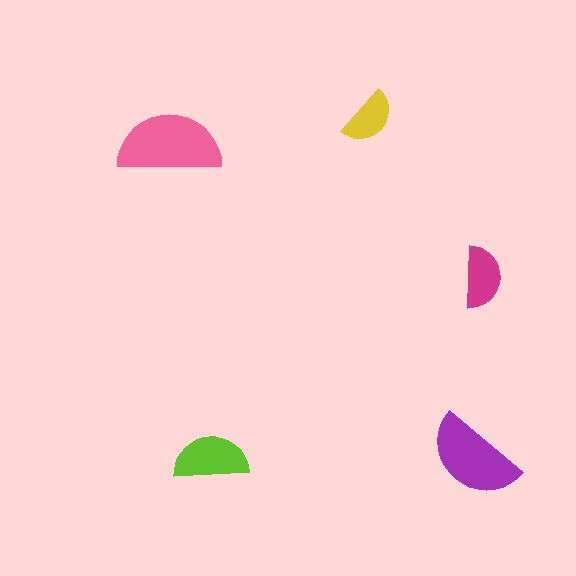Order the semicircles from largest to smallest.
the pink one, the purple one, the lime one, the magenta one, the yellow one.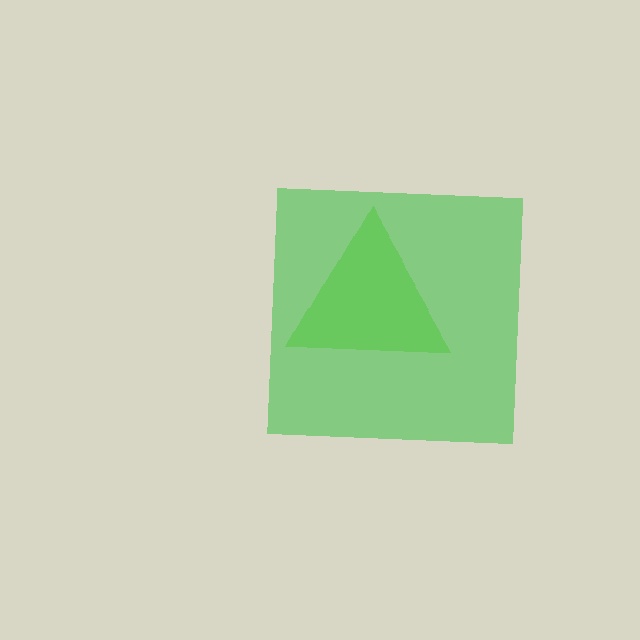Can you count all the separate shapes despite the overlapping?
Yes, there are 2 separate shapes.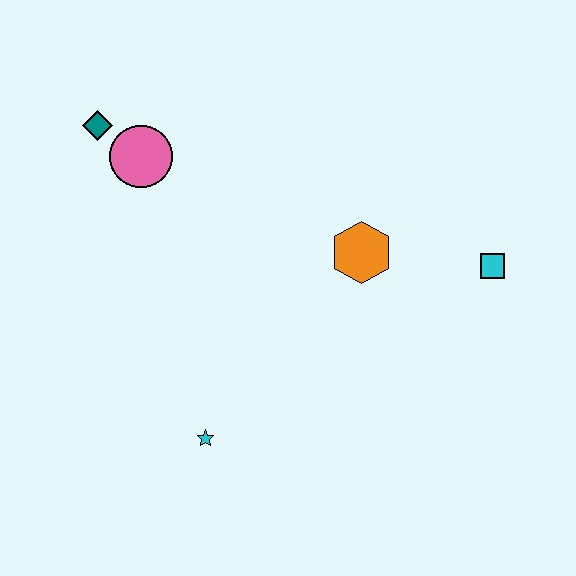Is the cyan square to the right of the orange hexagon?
Yes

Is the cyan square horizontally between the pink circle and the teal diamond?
No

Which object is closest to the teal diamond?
The pink circle is closest to the teal diamond.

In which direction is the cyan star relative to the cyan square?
The cyan star is to the left of the cyan square.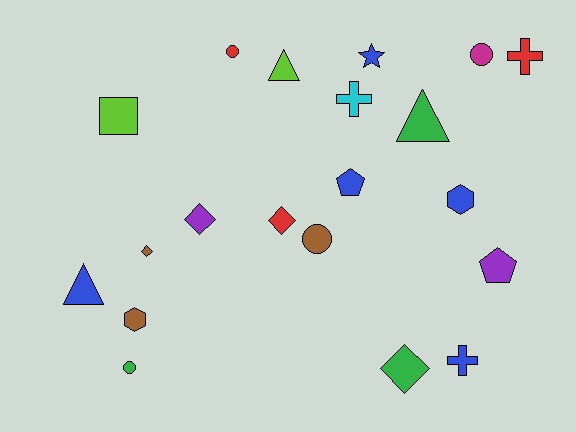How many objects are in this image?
There are 20 objects.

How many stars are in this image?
There is 1 star.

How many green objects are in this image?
There are 3 green objects.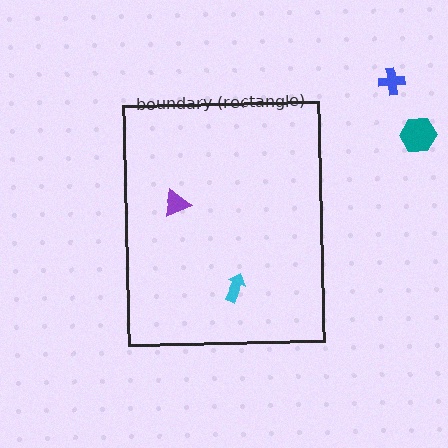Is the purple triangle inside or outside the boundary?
Inside.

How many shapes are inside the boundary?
2 inside, 2 outside.